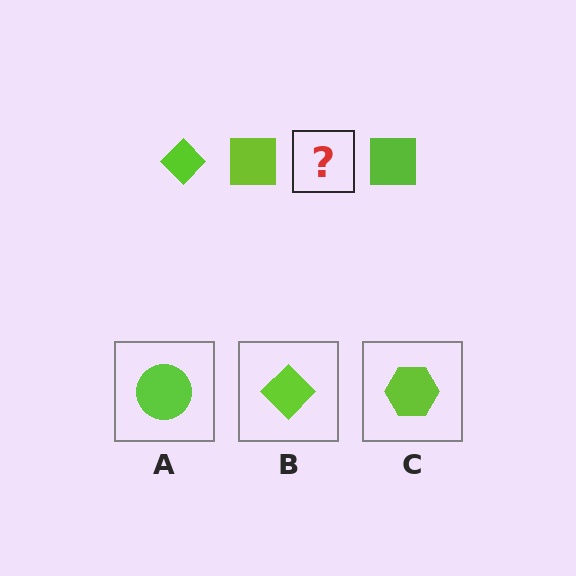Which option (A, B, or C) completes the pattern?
B.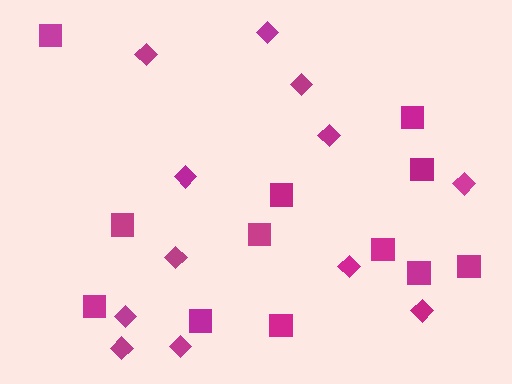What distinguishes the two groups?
There are 2 groups: one group of diamonds (12) and one group of squares (12).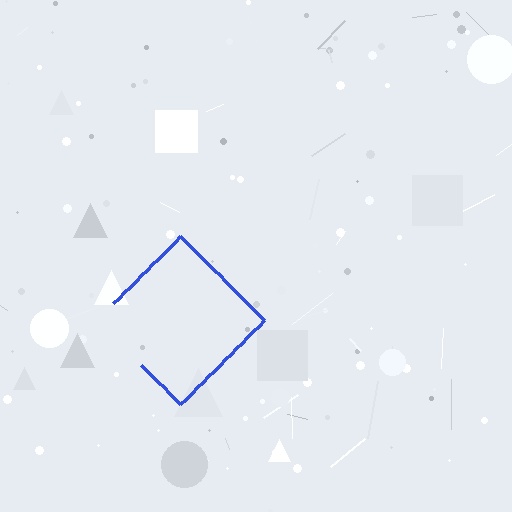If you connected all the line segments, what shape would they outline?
They would outline a diamond.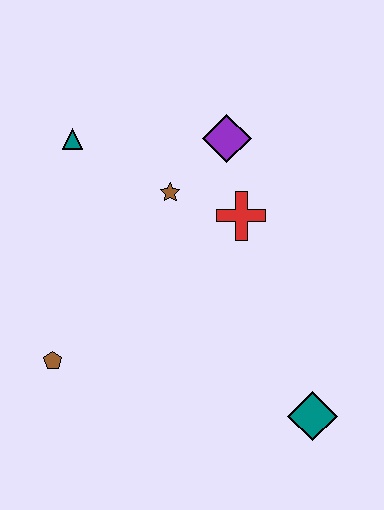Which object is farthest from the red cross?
The brown pentagon is farthest from the red cross.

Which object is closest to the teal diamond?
The red cross is closest to the teal diamond.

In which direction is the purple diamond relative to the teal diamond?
The purple diamond is above the teal diamond.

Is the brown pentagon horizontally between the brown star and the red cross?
No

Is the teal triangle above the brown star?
Yes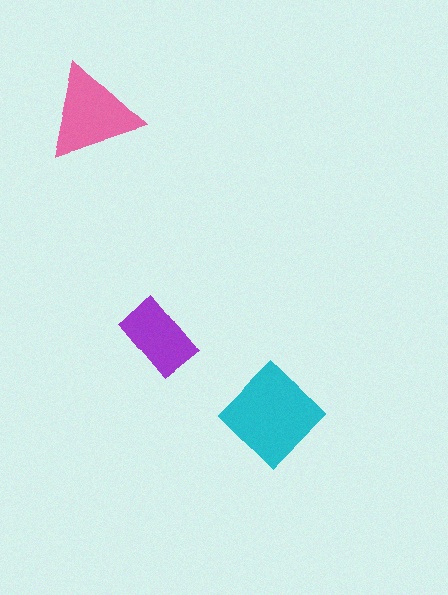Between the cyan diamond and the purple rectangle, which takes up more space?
The cyan diamond.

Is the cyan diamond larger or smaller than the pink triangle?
Larger.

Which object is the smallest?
The purple rectangle.